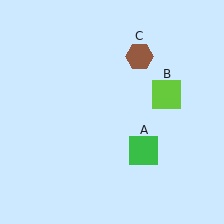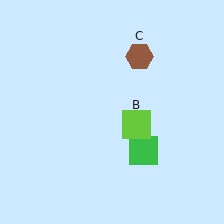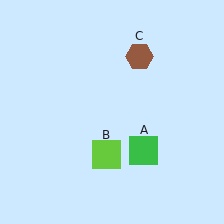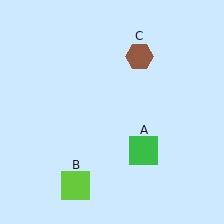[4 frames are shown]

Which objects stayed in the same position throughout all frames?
Green square (object A) and brown hexagon (object C) remained stationary.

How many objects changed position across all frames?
1 object changed position: lime square (object B).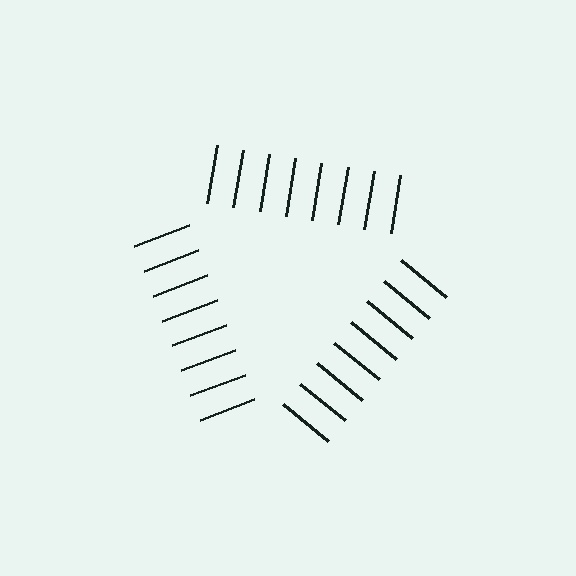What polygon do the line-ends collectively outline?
An illusory triangle — the line segments terminate on its edges but no continuous stroke is drawn.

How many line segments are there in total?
24 — 8 along each of the 3 edges.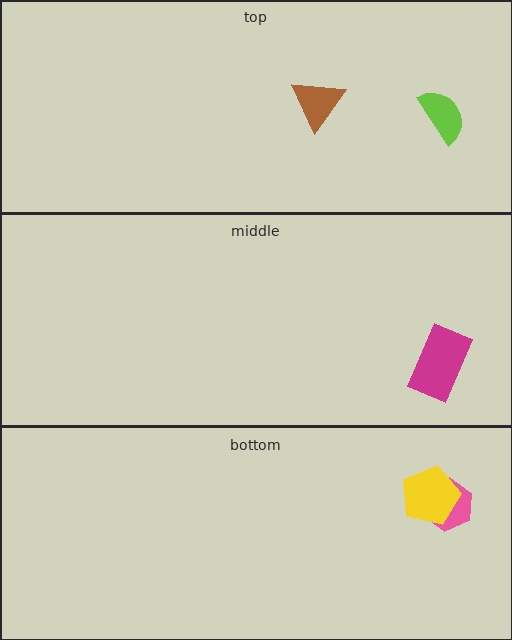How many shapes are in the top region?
2.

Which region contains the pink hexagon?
The bottom region.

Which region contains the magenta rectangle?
The middle region.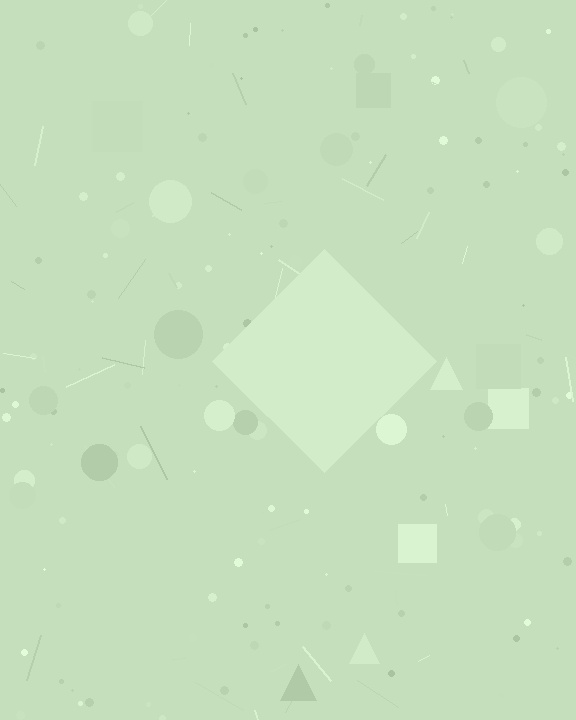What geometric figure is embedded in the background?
A diamond is embedded in the background.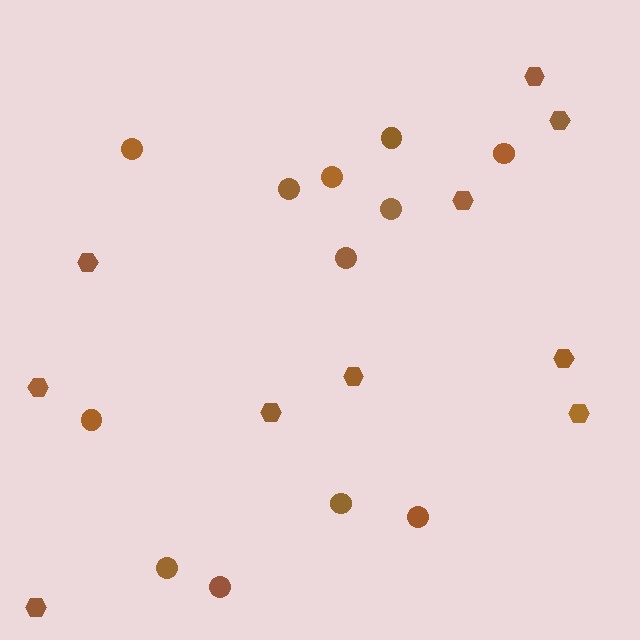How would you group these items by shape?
There are 2 groups: one group of circles (12) and one group of hexagons (10).